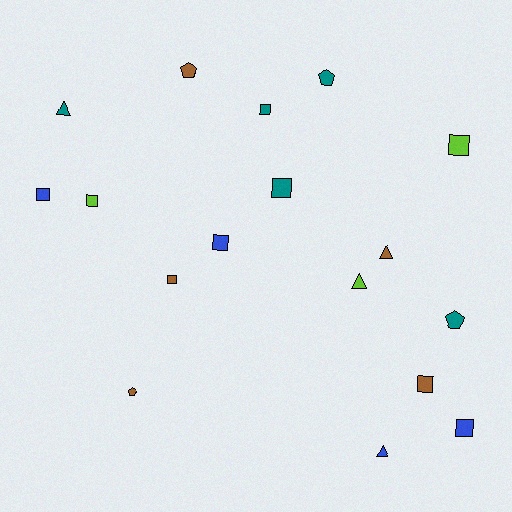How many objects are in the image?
There are 17 objects.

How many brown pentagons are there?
There are 2 brown pentagons.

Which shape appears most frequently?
Square, with 9 objects.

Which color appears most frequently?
Teal, with 5 objects.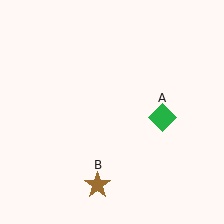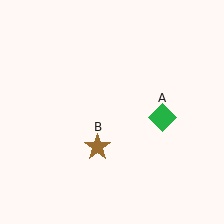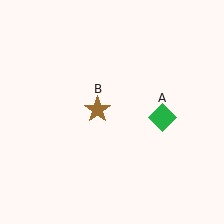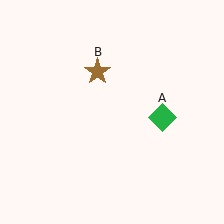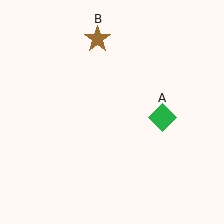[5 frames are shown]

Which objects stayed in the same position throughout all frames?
Green diamond (object A) remained stationary.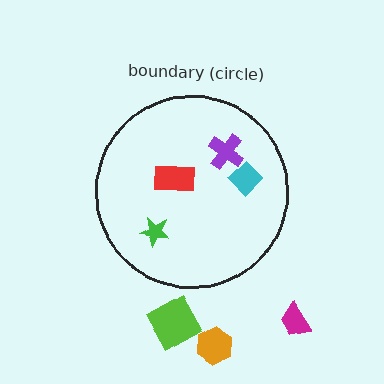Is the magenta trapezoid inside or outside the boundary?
Outside.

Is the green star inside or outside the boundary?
Inside.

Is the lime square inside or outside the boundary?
Outside.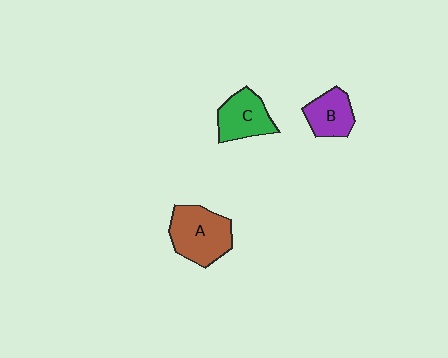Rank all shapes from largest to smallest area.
From largest to smallest: A (brown), C (green), B (purple).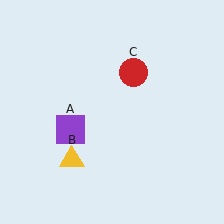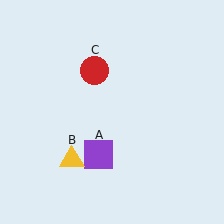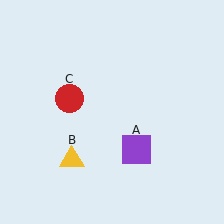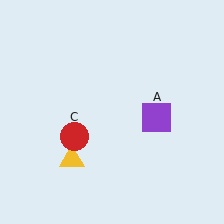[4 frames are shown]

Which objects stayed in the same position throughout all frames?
Yellow triangle (object B) remained stationary.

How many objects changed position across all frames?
2 objects changed position: purple square (object A), red circle (object C).